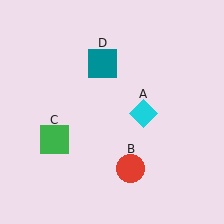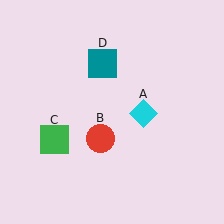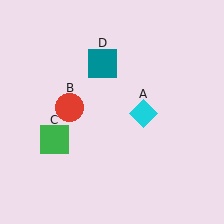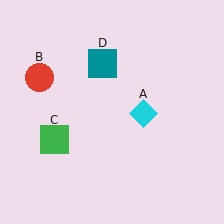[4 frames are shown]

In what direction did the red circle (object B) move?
The red circle (object B) moved up and to the left.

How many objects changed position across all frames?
1 object changed position: red circle (object B).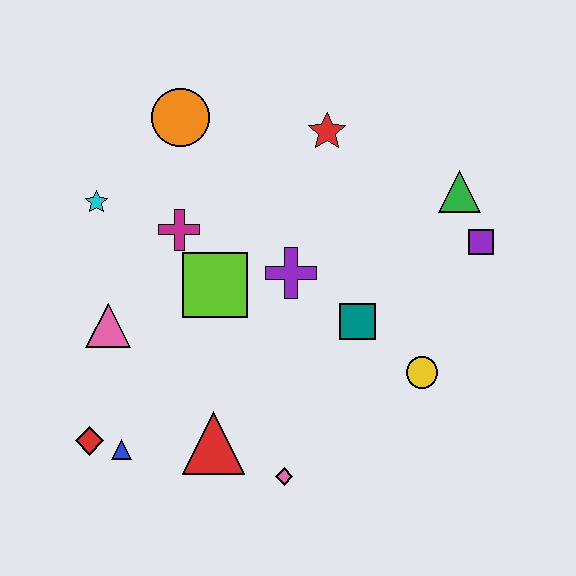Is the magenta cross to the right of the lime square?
No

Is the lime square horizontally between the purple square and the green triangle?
No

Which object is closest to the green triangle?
The purple square is closest to the green triangle.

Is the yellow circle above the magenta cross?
No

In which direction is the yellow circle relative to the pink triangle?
The yellow circle is to the right of the pink triangle.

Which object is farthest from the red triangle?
The green triangle is farthest from the red triangle.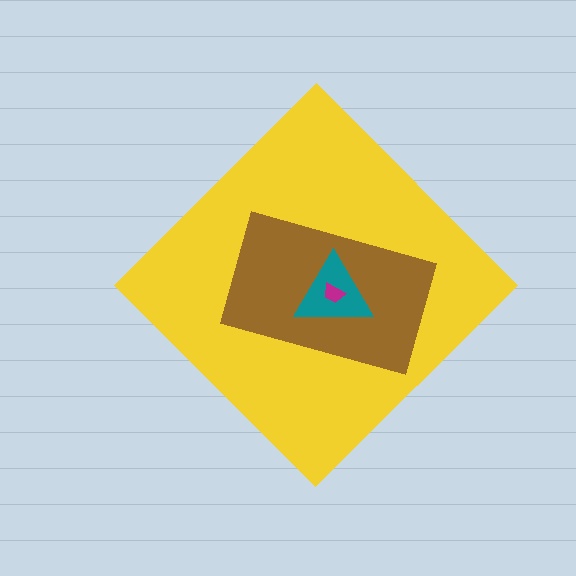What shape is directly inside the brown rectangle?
The teal triangle.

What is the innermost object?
The magenta trapezoid.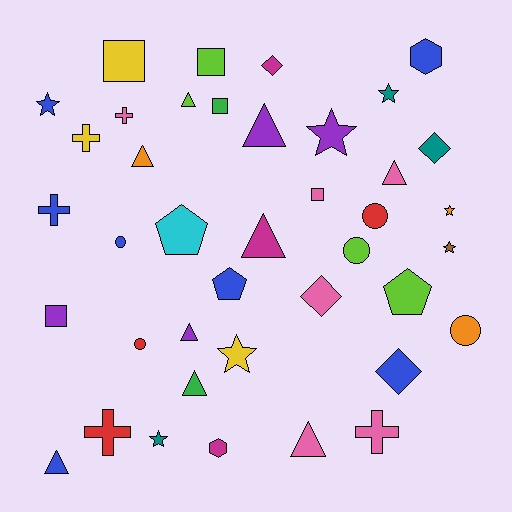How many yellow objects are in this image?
There are 3 yellow objects.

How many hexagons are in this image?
There are 2 hexagons.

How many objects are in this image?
There are 40 objects.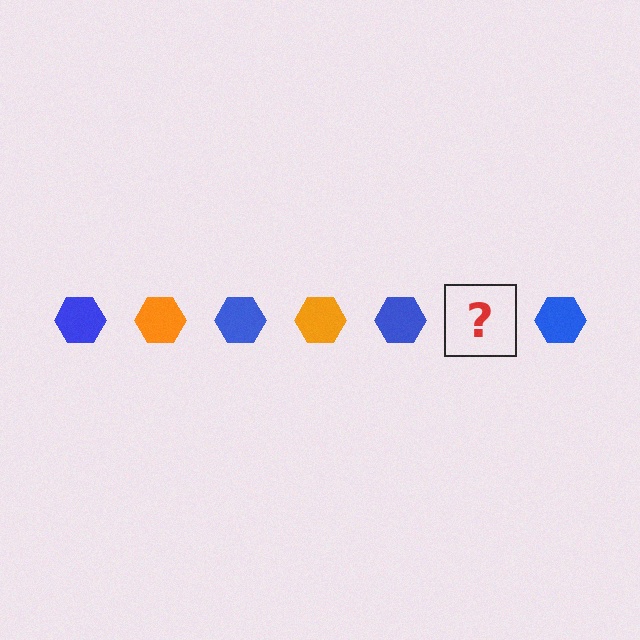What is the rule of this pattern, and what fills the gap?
The rule is that the pattern cycles through blue, orange hexagons. The gap should be filled with an orange hexagon.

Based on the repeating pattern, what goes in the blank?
The blank should be an orange hexagon.